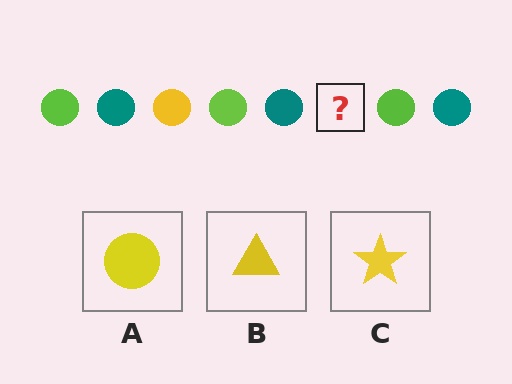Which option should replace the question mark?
Option A.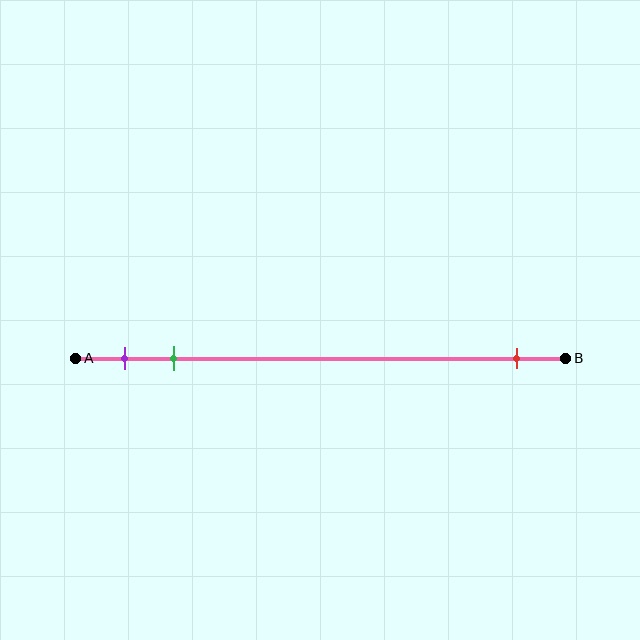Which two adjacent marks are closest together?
The purple and green marks are the closest adjacent pair.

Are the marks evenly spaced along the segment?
No, the marks are not evenly spaced.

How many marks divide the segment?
There are 3 marks dividing the segment.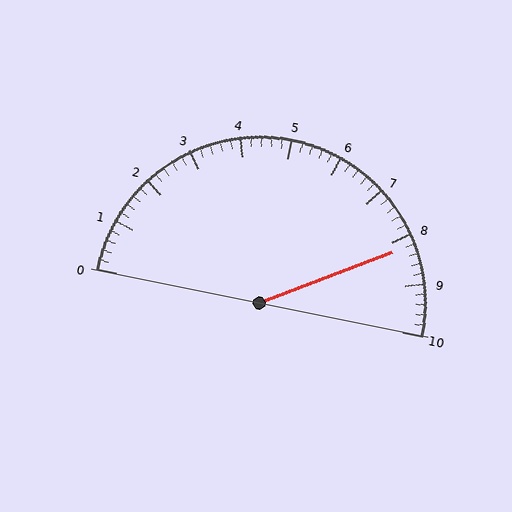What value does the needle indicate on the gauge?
The needle indicates approximately 8.2.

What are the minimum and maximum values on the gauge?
The gauge ranges from 0 to 10.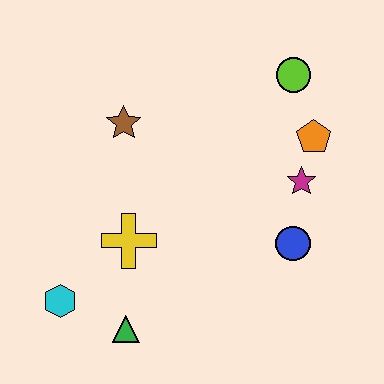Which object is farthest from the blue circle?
The cyan hexagon is farthest from the blue circle.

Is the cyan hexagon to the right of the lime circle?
No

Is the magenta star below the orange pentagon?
Yes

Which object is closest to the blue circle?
The magenta star is closest to the blue circle.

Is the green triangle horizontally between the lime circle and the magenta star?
No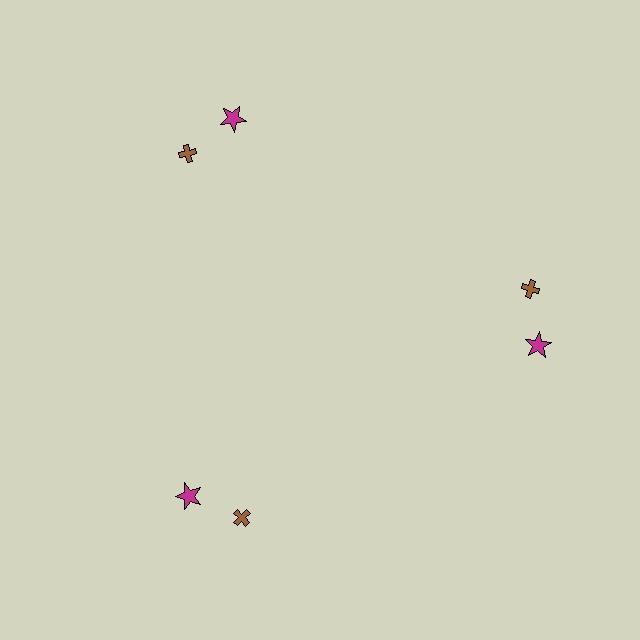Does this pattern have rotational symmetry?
Yes, this pattern has 3-fold rotational symmetry. It looks the same after rotating 120 degrees around the center.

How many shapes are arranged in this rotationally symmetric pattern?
There are 6 shapes, arranged in 3 groups of 2.